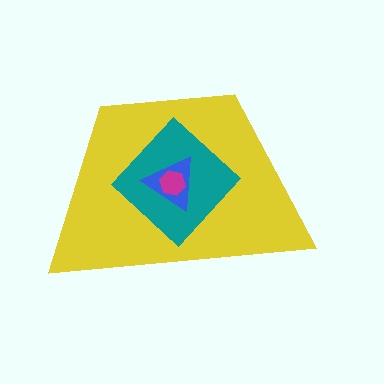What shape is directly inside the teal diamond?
The blue triangle.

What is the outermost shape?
The yellow trapezoid.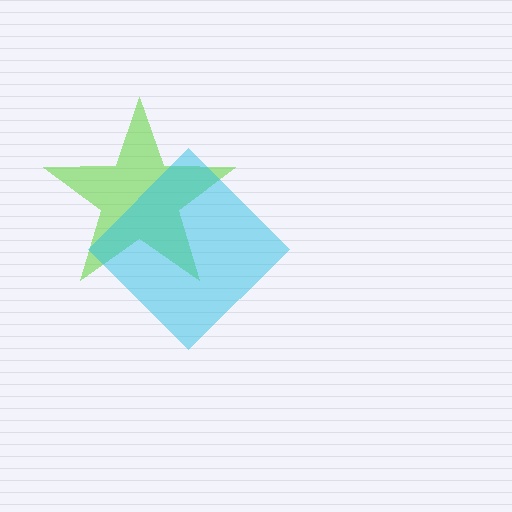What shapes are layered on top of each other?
The layered shapes are: a lime star, a cyan diamond.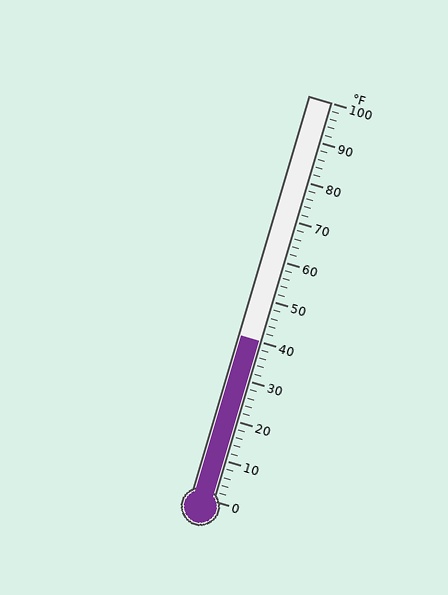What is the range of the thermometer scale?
The thermometer scale ranges from 0°F to 100°F.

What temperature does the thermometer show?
The thermometer shows approximately 40°F.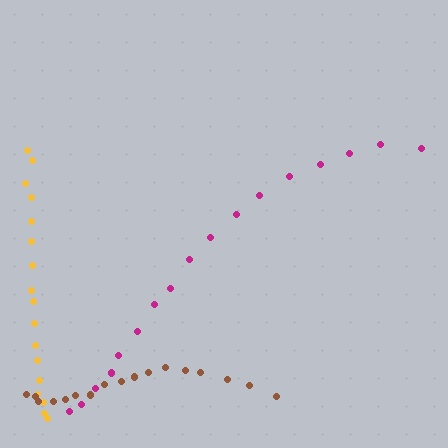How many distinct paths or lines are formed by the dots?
There are 3 distinct paths.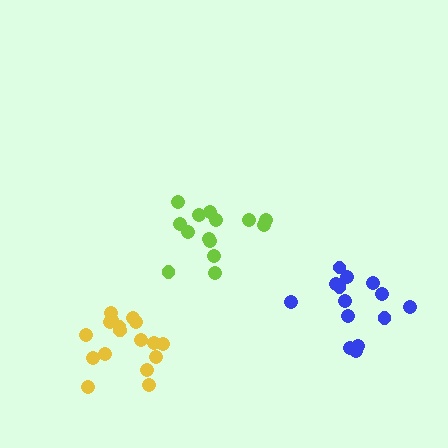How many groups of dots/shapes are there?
There are 3 groups.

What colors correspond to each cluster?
The clusters are colored: yellow, lime, blue.